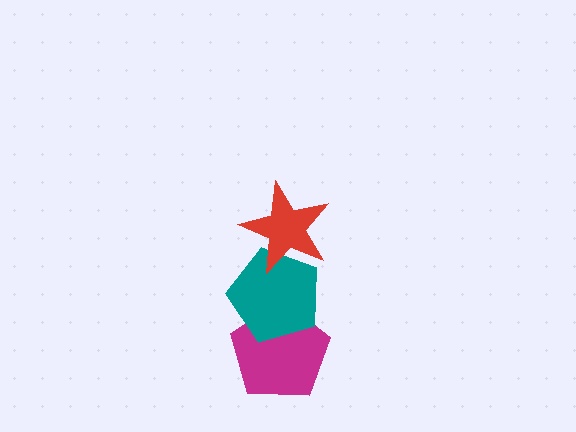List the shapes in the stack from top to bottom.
From top to bottom: the red star, the teal pentagon, the magenta pentagon.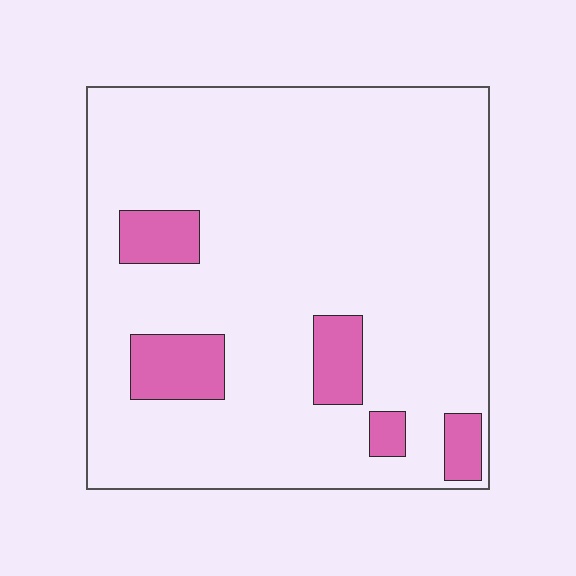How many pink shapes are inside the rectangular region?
5.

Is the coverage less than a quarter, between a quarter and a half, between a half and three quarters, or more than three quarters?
Less than a quarter.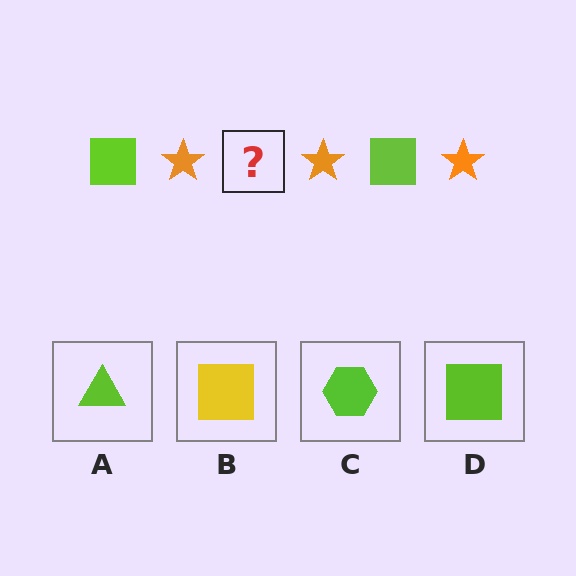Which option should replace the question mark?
Option D.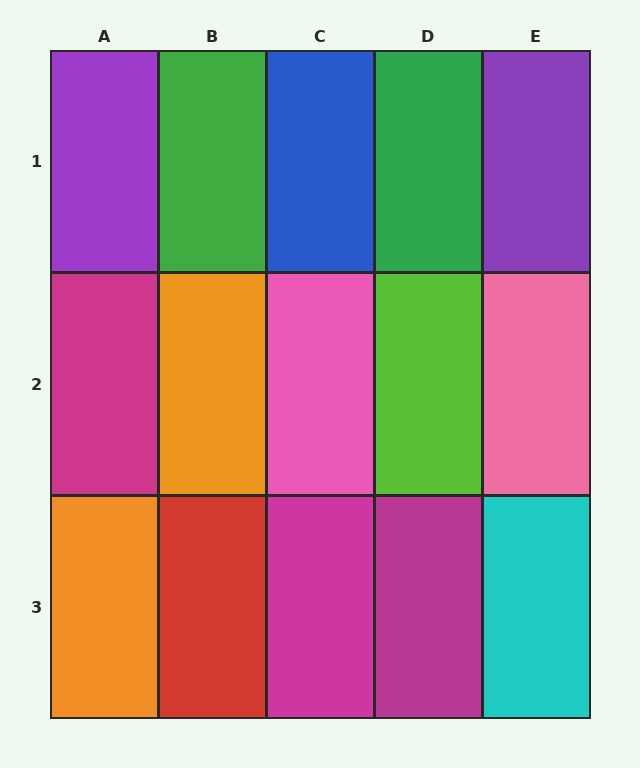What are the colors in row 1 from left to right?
Purple, green, blue, green, purple.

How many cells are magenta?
3 cells are magenta.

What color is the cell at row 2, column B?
Orange.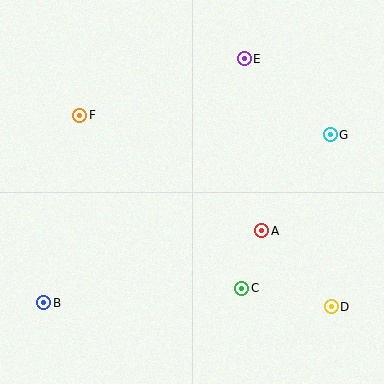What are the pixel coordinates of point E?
Point E is at (244, 59).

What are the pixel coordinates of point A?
Point A is at (262, 231).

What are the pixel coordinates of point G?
Point G is at (330, 135).